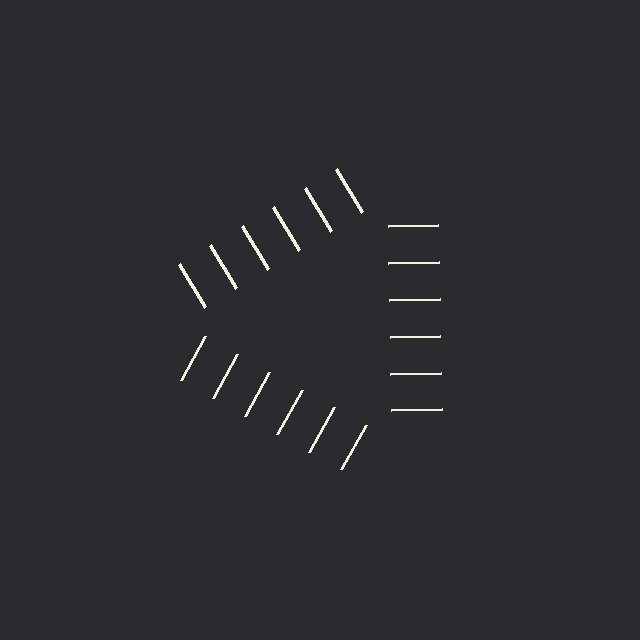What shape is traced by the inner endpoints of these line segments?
An illusory triangle — the line segments terminate on its edges but no continuous stroke is drawn.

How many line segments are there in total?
18 — 6 along each of the 3 edges.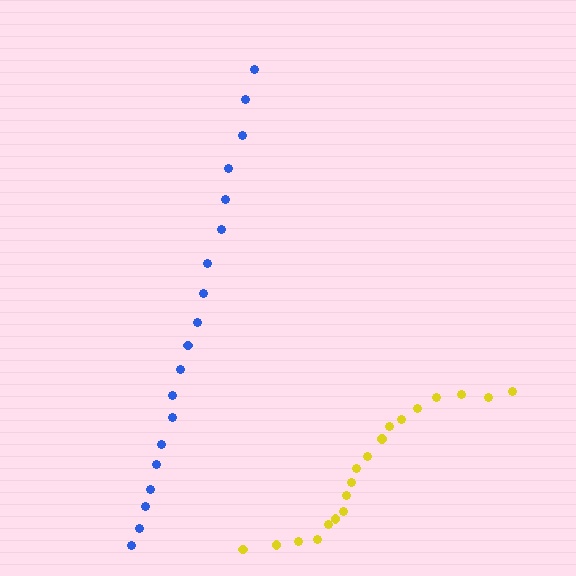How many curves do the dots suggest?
There are 2 distinct paths.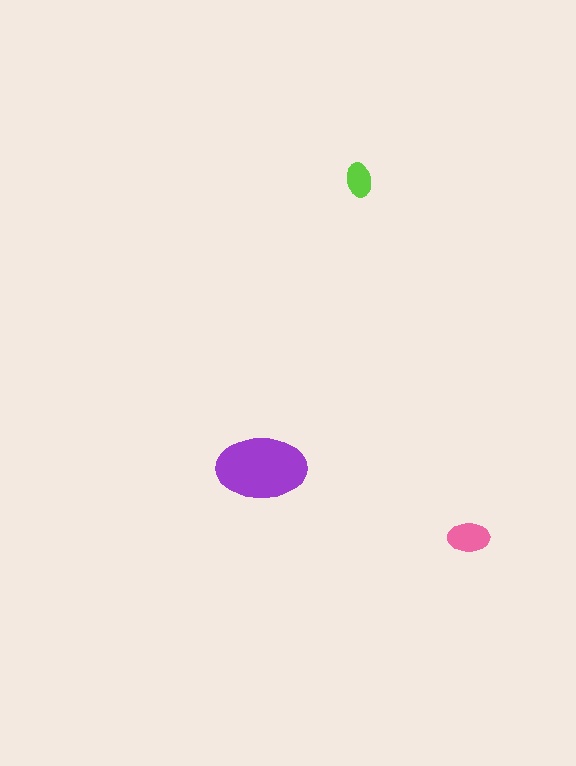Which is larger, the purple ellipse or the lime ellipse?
The purple one.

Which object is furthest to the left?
The purple ellipse is leftmost.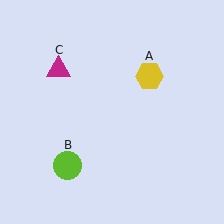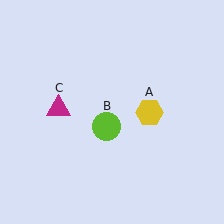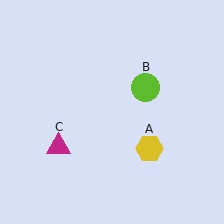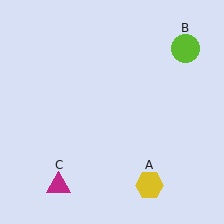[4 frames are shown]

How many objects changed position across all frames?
3 objects changed position: yellow hexagon (object A), lime circle (object B), magenta triangle (object C).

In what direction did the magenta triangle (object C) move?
The magenta triangle (object C) moved down.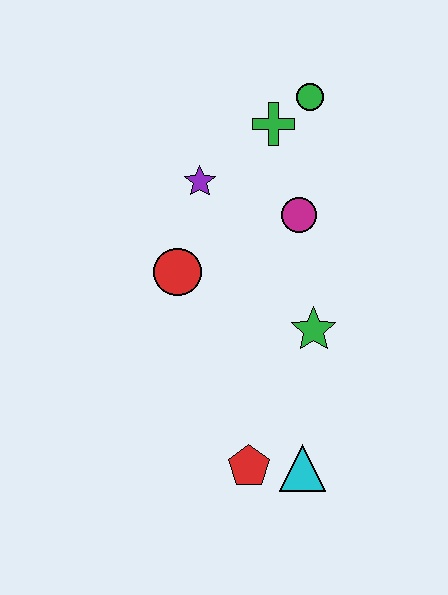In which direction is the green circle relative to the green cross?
The green circle is to the right of the green cross.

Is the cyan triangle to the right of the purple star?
Yes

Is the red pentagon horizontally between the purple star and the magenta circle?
Yes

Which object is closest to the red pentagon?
The cyan triangle is closest to the red pentagon.